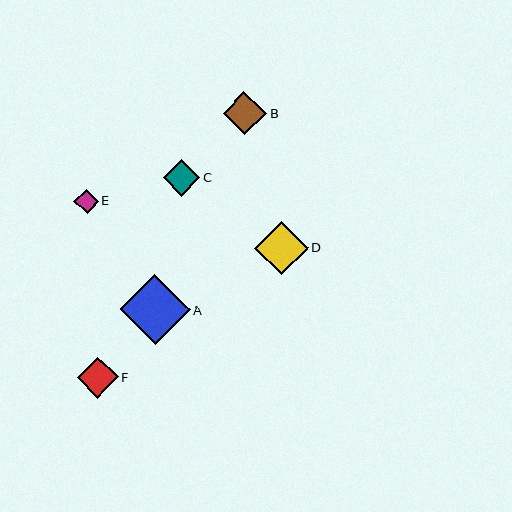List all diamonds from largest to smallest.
From largest to smallest: A, D, B, F, C, E.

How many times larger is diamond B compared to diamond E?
Diamond B is approximately 1.8 times the size of diamond E.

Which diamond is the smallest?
Diamond E is the smallest with a size of approximately 24 pixels.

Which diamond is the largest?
Diamond A is the largest with a size of approximately 70 pixels.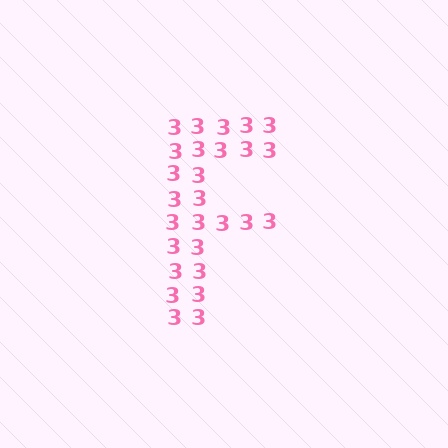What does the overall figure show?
The overall figure shows the letter F.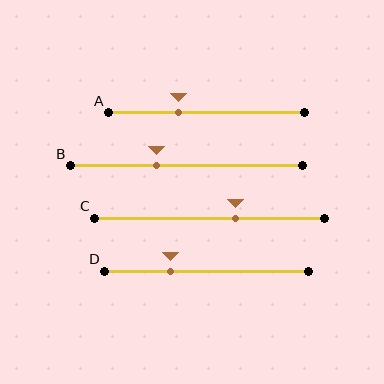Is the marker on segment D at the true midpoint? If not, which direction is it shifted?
No, the marker on segment D is shifted to the left by about 18% of the segment length.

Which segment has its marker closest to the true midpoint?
Segment C has its marker closest to the true midpoint.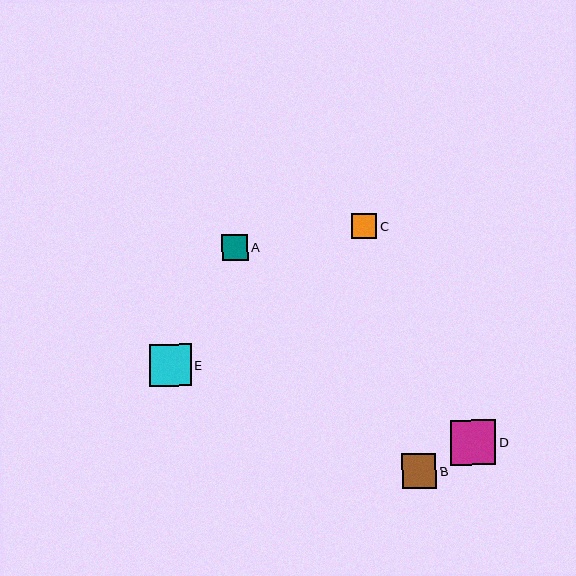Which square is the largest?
Square D is the largest with a size of approximately 45 pixels.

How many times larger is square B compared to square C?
Square B is approximately 1.4 times the size of square C.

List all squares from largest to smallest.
From largest to smallest: D, E, B, A, C.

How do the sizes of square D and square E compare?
Square D and square E are approximately the same size.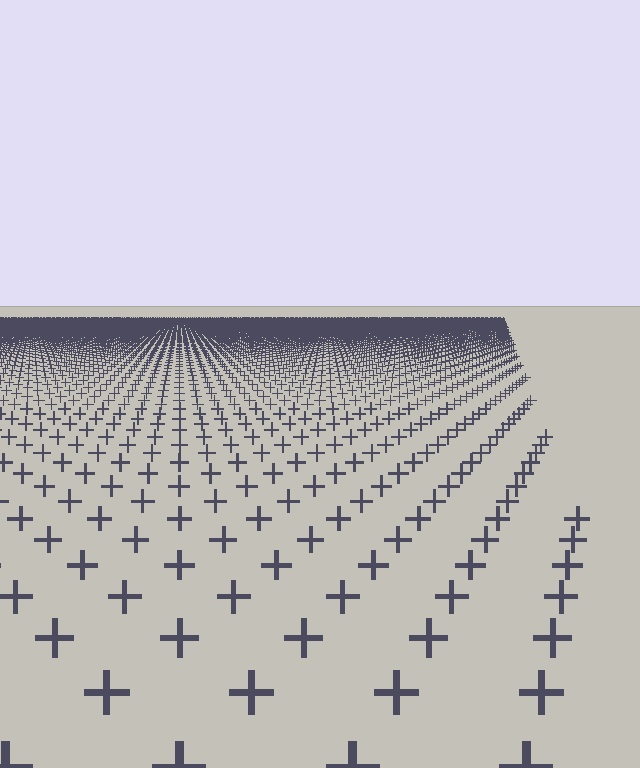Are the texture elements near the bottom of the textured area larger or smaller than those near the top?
Larger. Near the bottom, elements are closer to the viewer and appear at a bigger on-screen size.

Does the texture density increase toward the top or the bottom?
Density increases toward the top.